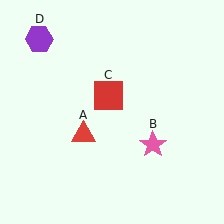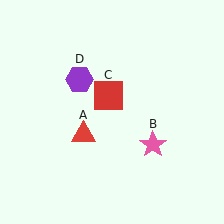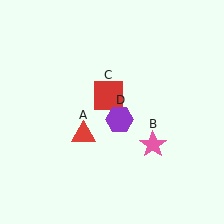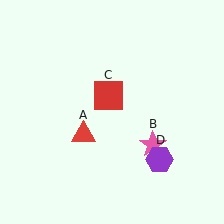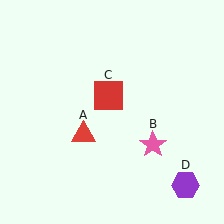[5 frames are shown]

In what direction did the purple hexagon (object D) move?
The purple hexagon (object D) moved down and to the right.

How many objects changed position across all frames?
1 object changed position: purple hexagon (object D).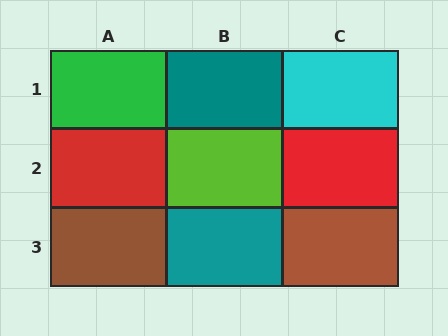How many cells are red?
2 cells are red.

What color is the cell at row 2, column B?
Lime.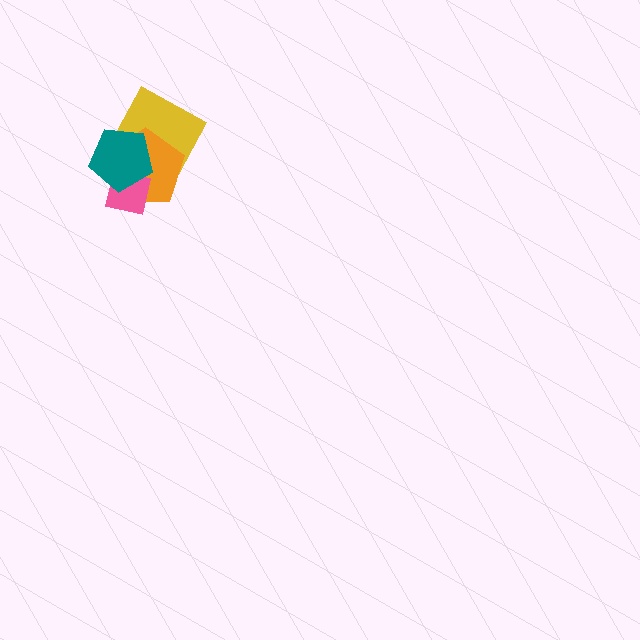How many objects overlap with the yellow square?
2 objects overlap with the yellow square.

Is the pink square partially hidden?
Yes, it is partially covered by another shape.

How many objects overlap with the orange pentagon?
3 objects overlap with the orange pentagon.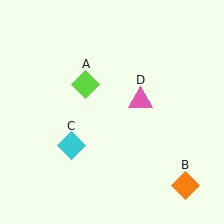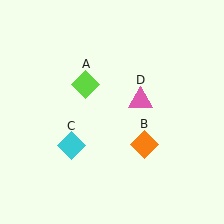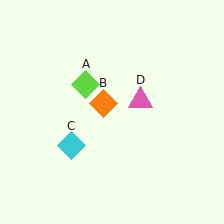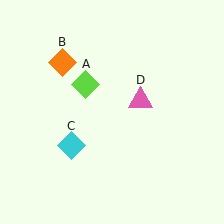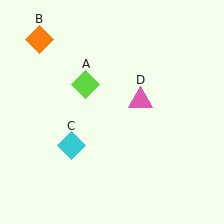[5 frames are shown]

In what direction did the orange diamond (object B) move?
The orange diamond (object B) moved up and to the left.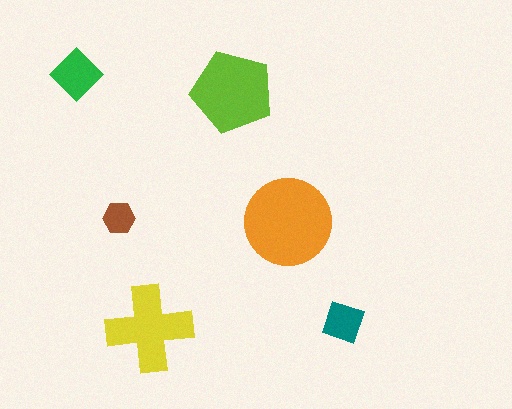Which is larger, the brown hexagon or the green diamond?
The green diamond.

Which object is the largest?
The orange circle.